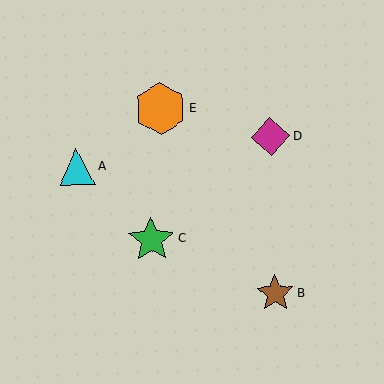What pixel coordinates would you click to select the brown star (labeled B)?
Click at (275, 294) to select the brown star B.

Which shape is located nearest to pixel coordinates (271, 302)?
The brown star (labeled B) at (275, 294) is nearest to that location.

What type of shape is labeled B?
Shape B is a brown star.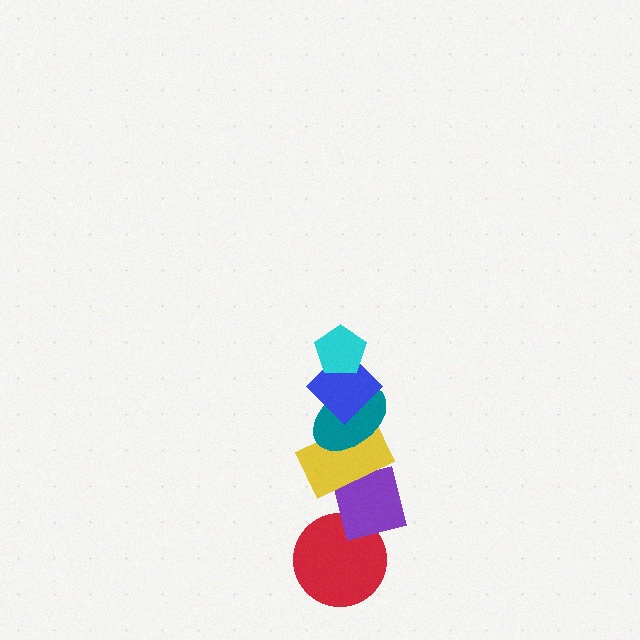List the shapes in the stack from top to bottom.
From top to bottom: the cyan pentagon, the blue diamond, the teal ellipse, the yellow rectangle, the purple square, the red circle.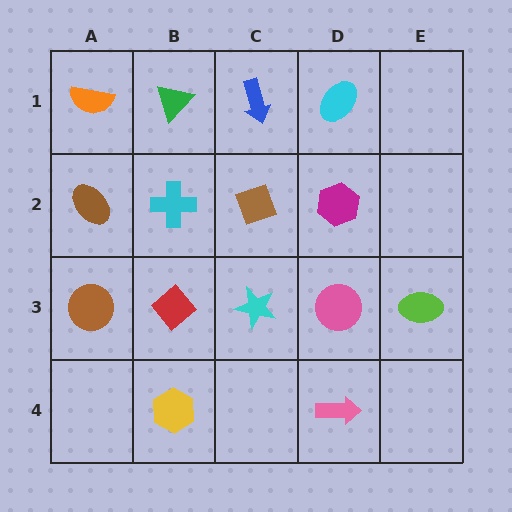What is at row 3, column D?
A pink circle.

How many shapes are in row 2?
4 shapes.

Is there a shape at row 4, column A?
No, that cell is empty.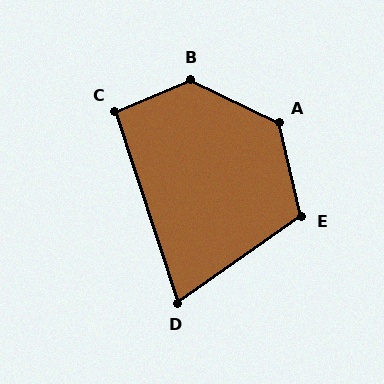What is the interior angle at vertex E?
Approximately 112 degrees (obtuse).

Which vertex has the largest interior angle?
B, at approximately 132 degrees.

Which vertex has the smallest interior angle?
D, at approximately 73 degrees.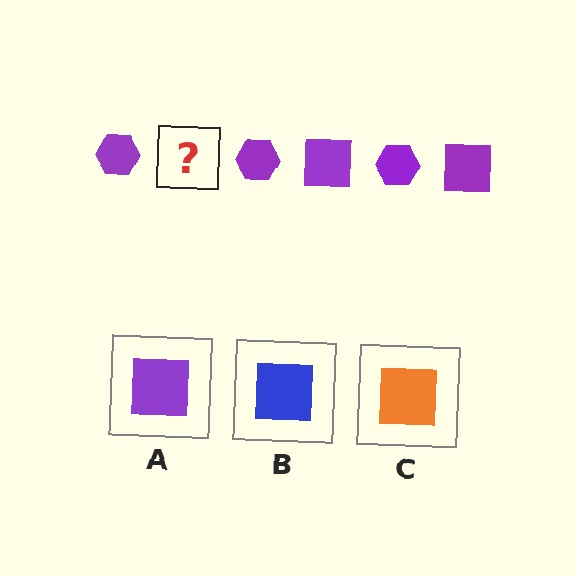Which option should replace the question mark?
Option A.